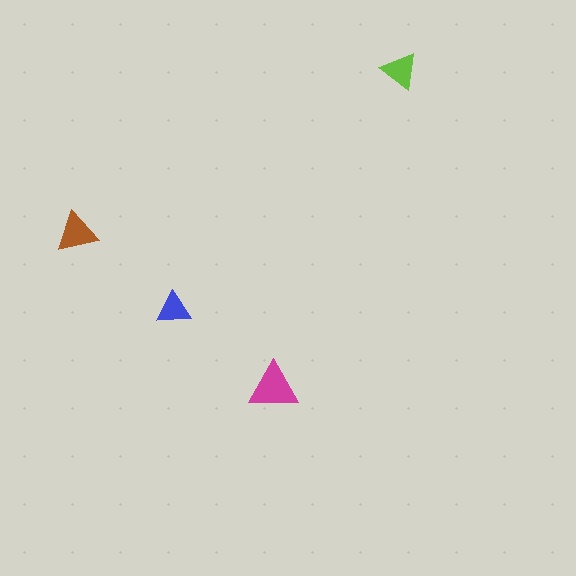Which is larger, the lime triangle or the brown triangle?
The brown one.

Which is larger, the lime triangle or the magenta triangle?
The magenta one.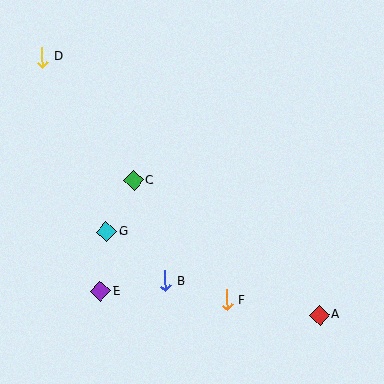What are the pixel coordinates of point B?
Point B is at (165, 281).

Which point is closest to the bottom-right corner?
Point A is closest to the bottom-right corner.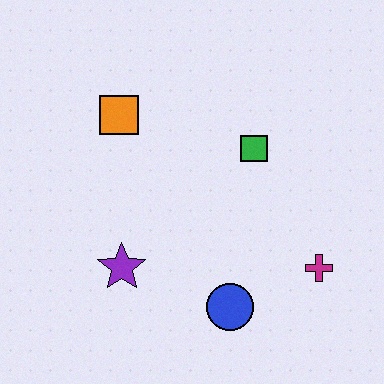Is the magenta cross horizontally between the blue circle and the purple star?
No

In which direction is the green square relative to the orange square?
The green square is to the right of the orange square.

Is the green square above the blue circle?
Yes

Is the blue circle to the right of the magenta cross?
No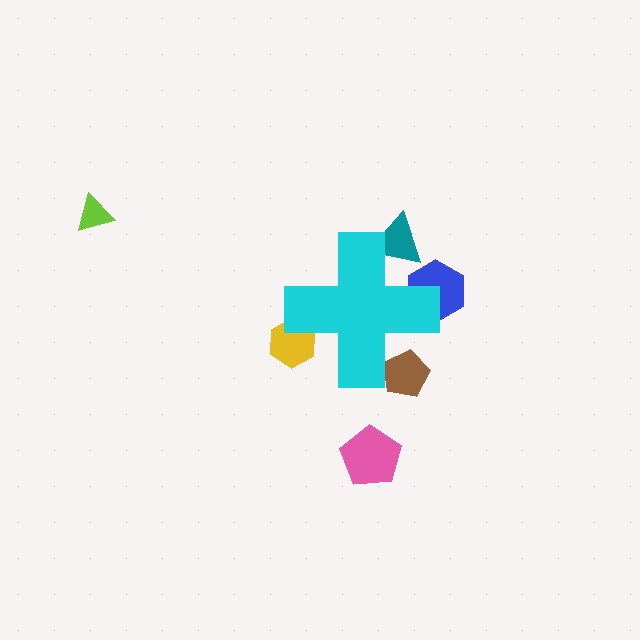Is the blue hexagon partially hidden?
Yes, the blue hexagon is partially hidden behind the cyan cross.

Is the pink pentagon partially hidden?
No, the pink pentagon is fully visible.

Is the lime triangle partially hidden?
No, the lime triangle is fully visible.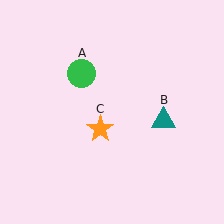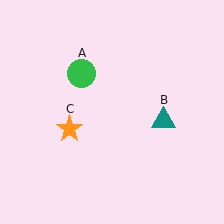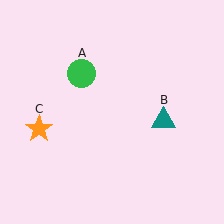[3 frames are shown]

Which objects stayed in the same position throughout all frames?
Green circle (object A) and teal triangle (object B) remained stationary.